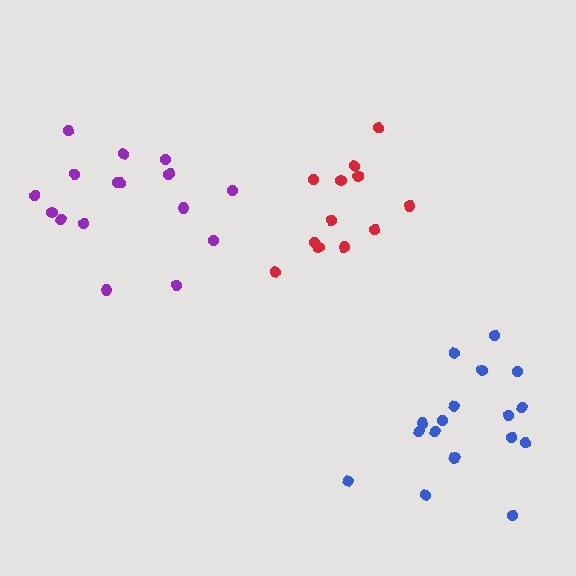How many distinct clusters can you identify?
There are 3 distinct clusters.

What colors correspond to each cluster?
The clusters are colored: red, purple, blue.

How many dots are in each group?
Group 1: 12 dots, Group 2: 17 dots, Group 3: 17 dots (46 total).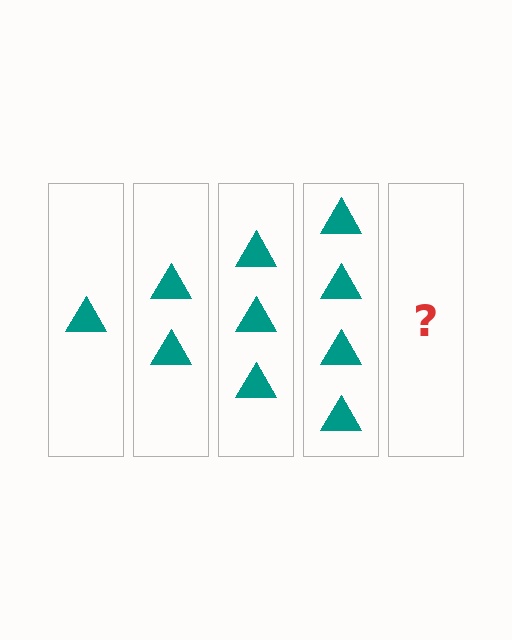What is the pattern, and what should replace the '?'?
The pattern is that each step adds one more triangle. The '?' should be 5 triangles.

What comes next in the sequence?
The next element should be 5 triangles.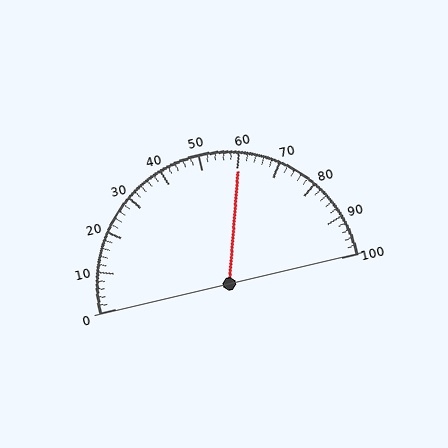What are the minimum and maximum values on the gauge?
The gauge ranges from 0 to 100.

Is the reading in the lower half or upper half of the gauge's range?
The reading is in the upper half of the range (0 to 100).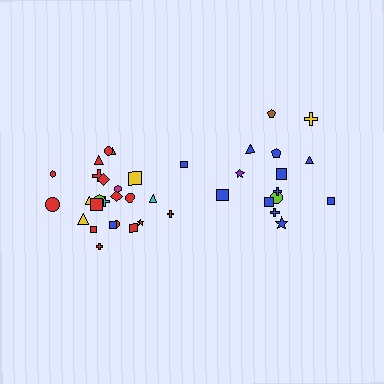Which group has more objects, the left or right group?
The left group.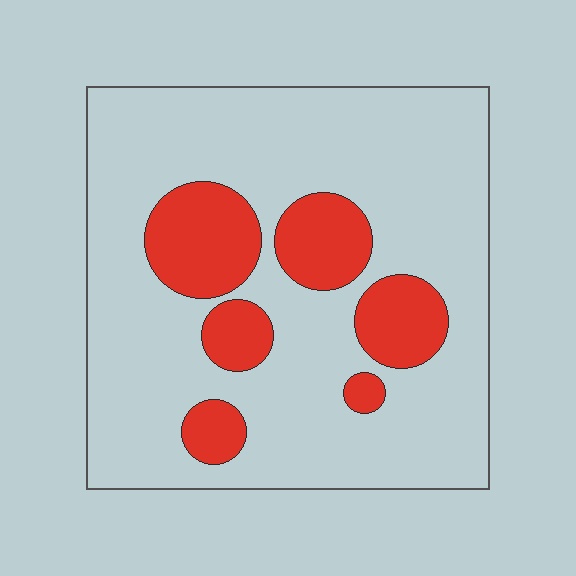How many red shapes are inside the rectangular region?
6.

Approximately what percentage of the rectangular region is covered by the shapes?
Approximately 20%.